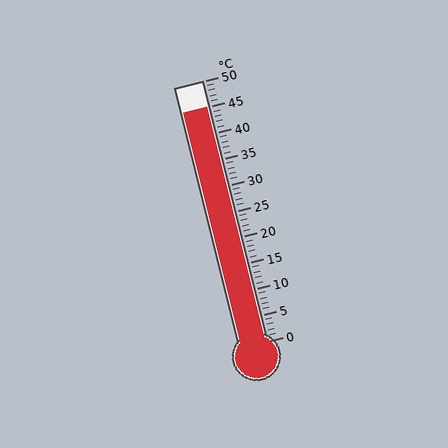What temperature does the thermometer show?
The thermometer shows approximately 45°C.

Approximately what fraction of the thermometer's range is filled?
The thermometer is filled to approximately 90% of its range.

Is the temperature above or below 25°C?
The temperature is above 25°C.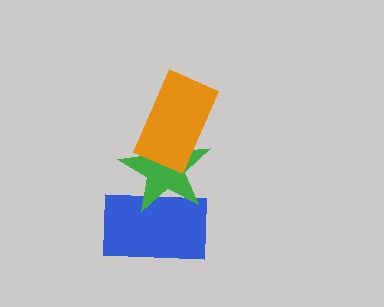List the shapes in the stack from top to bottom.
From top to bottom: the orange rectangle, the green star, the blue rectangle.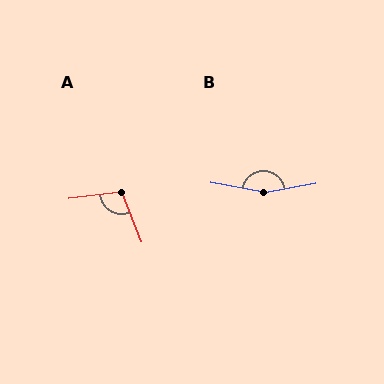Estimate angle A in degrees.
Approximately 105 degrees.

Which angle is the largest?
B, at approximately 159 degrees.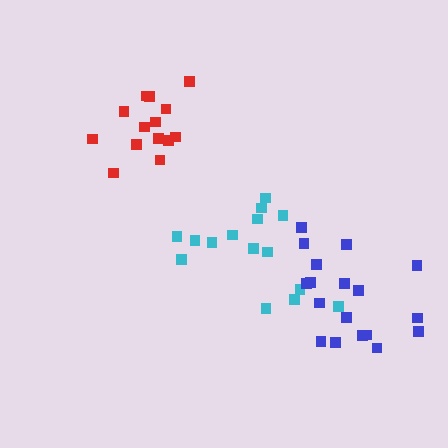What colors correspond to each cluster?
The clusters are colored: red, cyan, blue.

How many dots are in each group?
Group 1: 14 dots, Group 2: 15 dots, Group 3: 18 dots (47 total).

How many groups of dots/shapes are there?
There are 3 groups.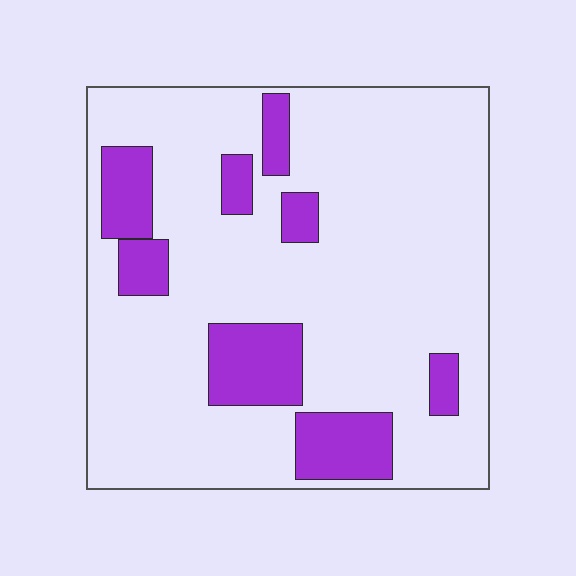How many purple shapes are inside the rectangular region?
8.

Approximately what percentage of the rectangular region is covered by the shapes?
Approximately 20%.